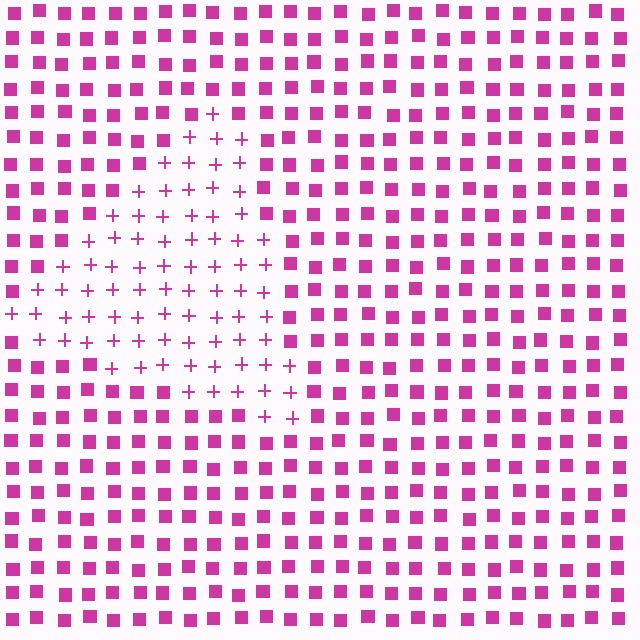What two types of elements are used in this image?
The image uses plus signs inside the triangle region and squares outside it.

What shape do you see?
I see a triangle.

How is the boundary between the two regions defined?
The boundary is defined by a change in element shape: plus signs inside vs. squares outside. All elements share the same color and spacing.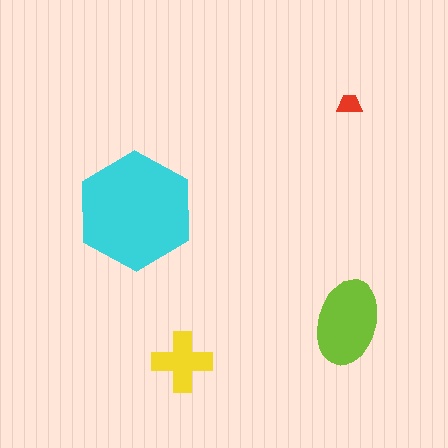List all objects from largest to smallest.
The cyan hexagon, the lime ellipse, the yellow cross, the red trapezoid.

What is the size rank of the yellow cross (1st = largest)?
3rd.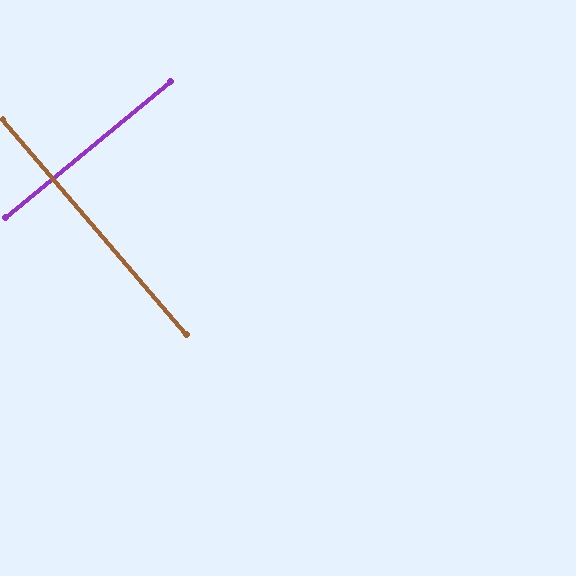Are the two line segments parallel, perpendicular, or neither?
Perpendicular — they meet at approximately 89°.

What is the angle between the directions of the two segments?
Approximately 89 degrees.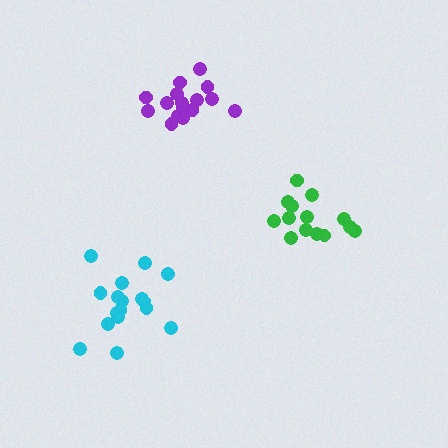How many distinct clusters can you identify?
There are 3 distinct clusters.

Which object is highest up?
The purple cluster is topmost.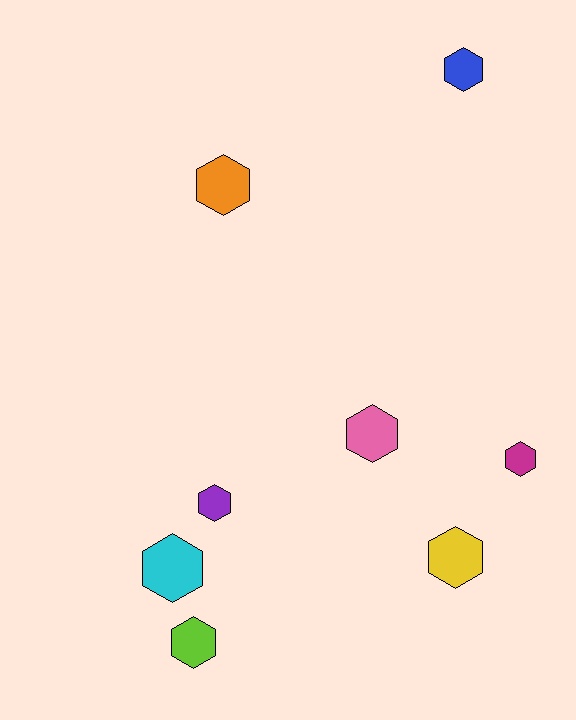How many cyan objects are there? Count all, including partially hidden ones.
There is 1 cyan object.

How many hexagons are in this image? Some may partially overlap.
There are 8 hexagons.